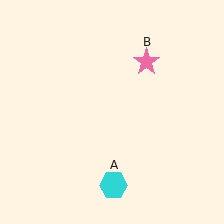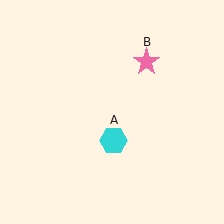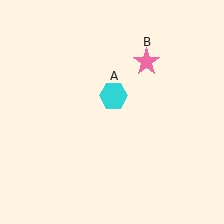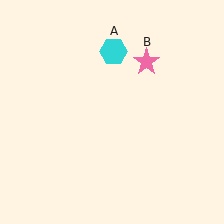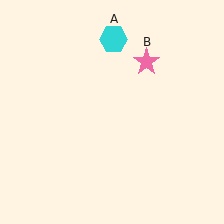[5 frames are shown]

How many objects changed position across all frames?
1 object changed position: cyan hexagon (object A).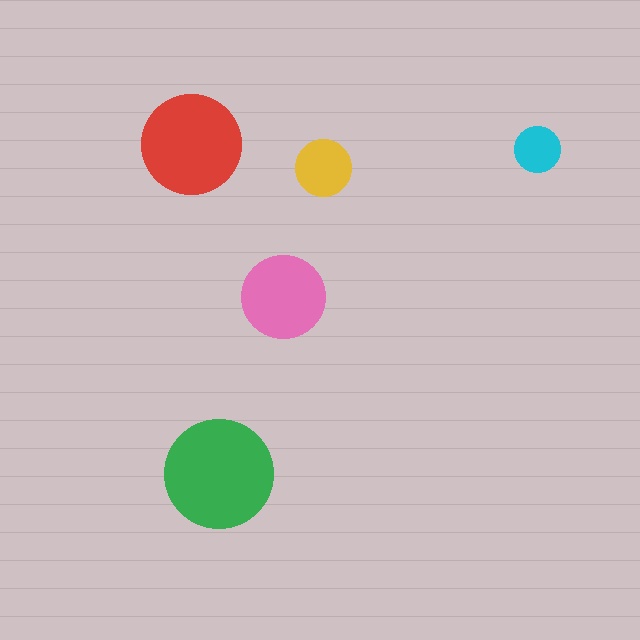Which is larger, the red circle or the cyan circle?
The red one.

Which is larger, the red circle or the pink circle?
The red one.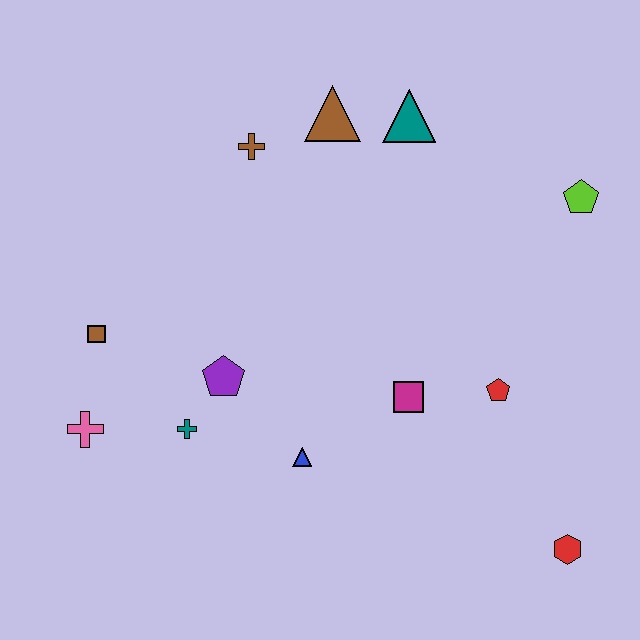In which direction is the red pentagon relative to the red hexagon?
The red pentagon is above the red hexagon.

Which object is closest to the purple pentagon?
The teal cross is closest to the purple pentagon.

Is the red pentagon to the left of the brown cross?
No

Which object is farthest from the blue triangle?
The lime pentagon is farthest from the blue triangle.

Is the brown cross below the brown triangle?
Yes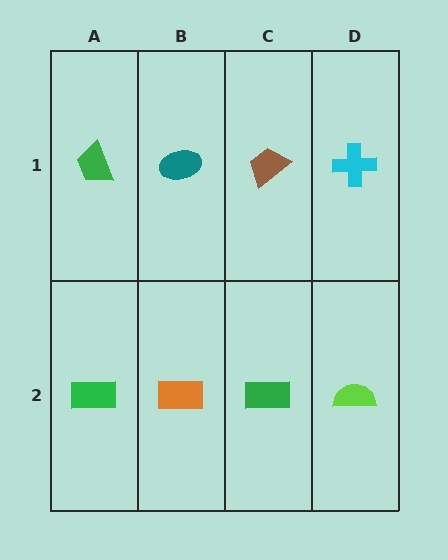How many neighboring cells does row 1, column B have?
3.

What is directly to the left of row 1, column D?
A brown trapezoid.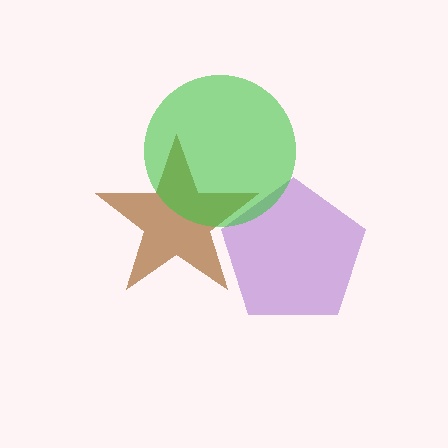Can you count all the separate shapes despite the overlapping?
Yes, there are 3 separate shapes.